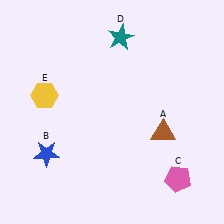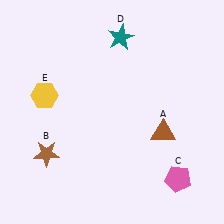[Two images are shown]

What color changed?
The star (B) changed from blue in Image 1 to brown in Image 2.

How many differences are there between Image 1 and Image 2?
There is 1 difference between the two images.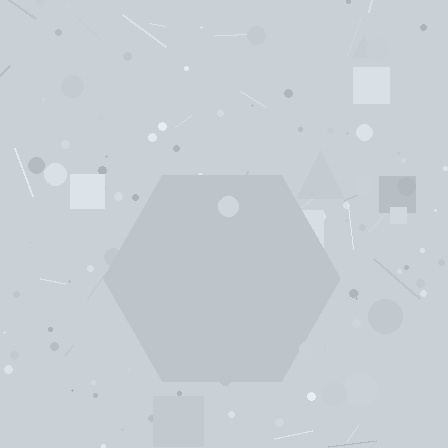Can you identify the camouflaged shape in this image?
The camouflaged shape is a hexagon.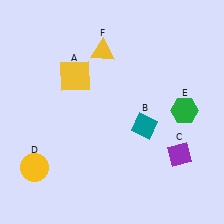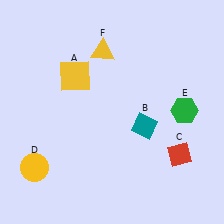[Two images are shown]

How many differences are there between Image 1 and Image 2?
There is 1 difference between the two images.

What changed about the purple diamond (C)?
In Image 1, C is purple. In Image 2, it changed to red.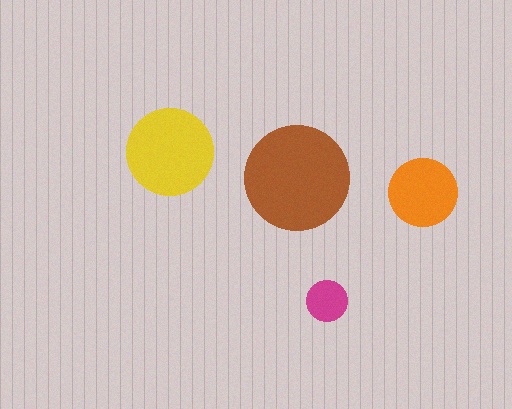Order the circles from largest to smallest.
the brown one, the yellow one, the orange one, the magenta one.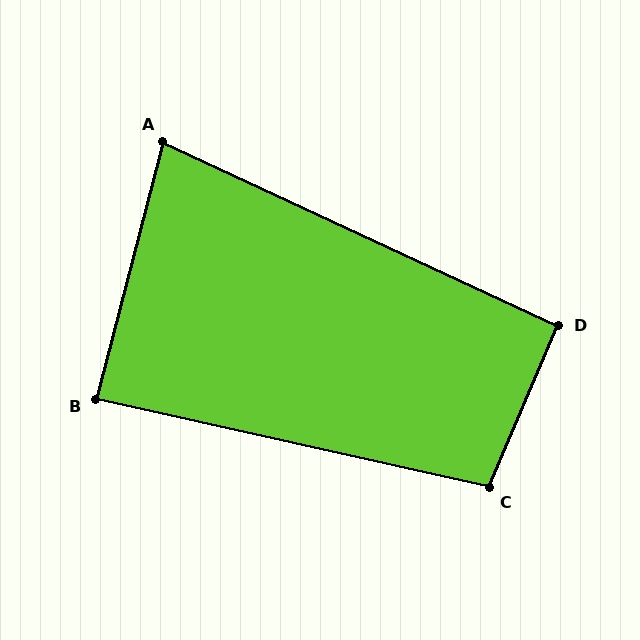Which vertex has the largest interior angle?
C, at approximately 100 degrees.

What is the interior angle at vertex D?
Approximately 92 degrees (approximately right).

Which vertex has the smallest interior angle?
A, at approximately 80 degrees.